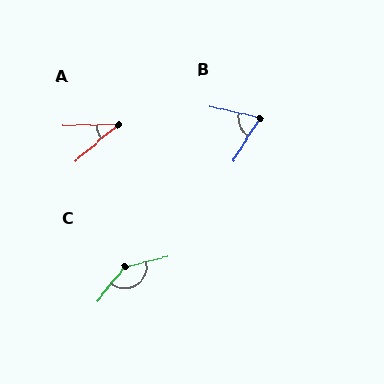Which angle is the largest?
C, at approximately 142 degrees.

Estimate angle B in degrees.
Approximately 70 degrees.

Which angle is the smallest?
A, at approximately 39 degrees.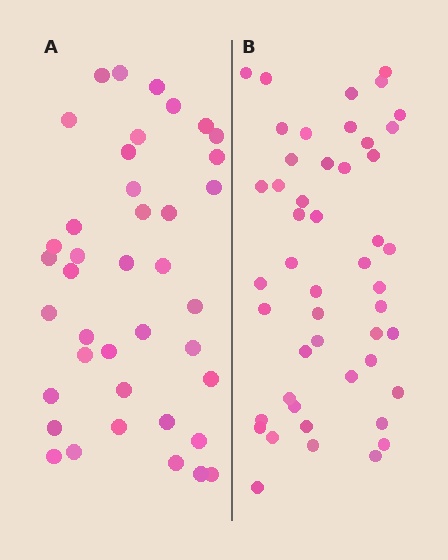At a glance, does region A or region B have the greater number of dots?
Region B (the right region) has more dots.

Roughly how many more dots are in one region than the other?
Region B has roughly 8 or so more dots than region A.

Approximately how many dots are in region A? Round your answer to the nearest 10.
About 40 dots.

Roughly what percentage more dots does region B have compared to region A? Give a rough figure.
About 20% more.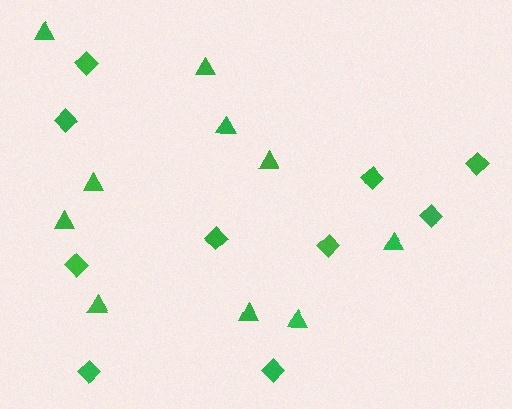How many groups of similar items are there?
There are 2 groups: one group of triangles (10) and one group of diamonds (10).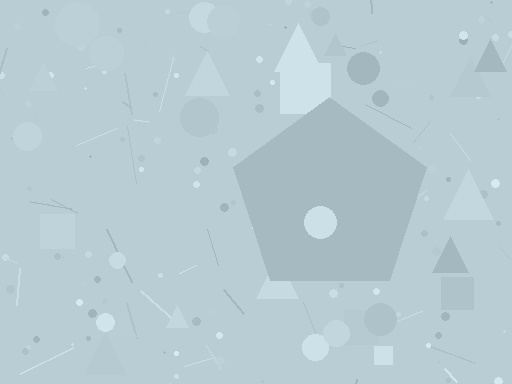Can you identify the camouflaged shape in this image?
The camouflaged shape is a pentagon.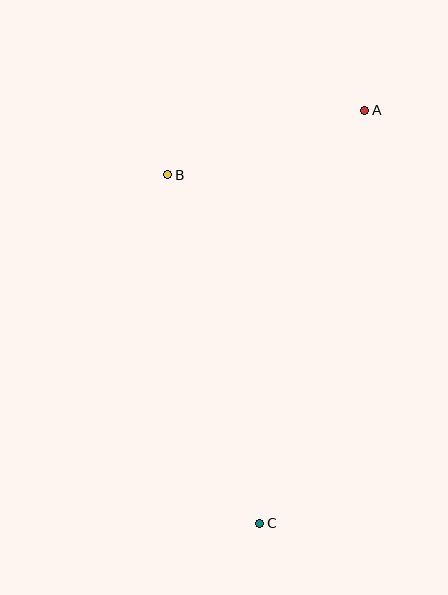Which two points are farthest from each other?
Points A and C are farthest from each other.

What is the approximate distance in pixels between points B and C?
The distance between B and C is approximately 360 pixels.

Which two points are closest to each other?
Points A and B are closest to each other.